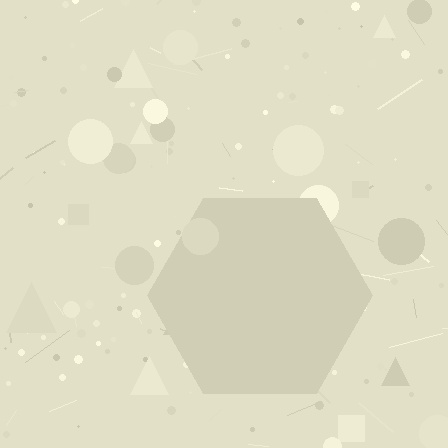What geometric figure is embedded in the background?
A hexagon is embedded in the background.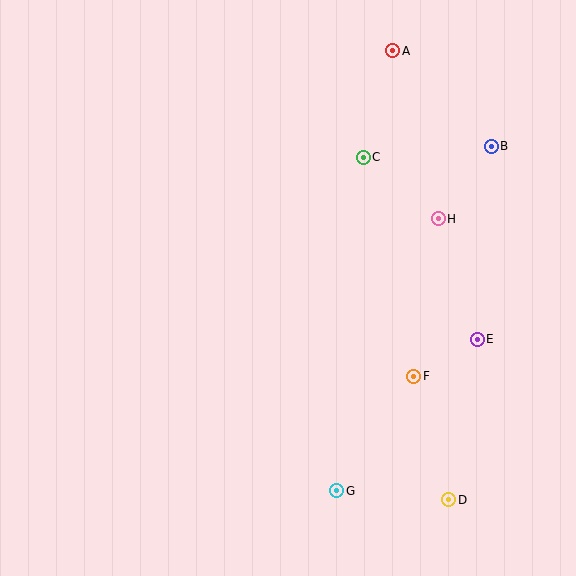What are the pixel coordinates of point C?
Point C is at (363, 157).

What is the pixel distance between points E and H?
The distance between E and H is 127 pixels.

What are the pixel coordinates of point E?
Point E is at (477, 339).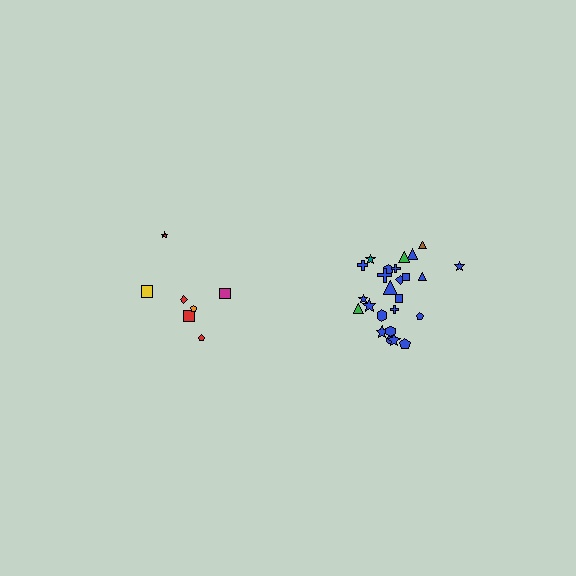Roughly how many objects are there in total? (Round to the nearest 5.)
Roughly 30 objects in total.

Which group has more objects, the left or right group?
The right group.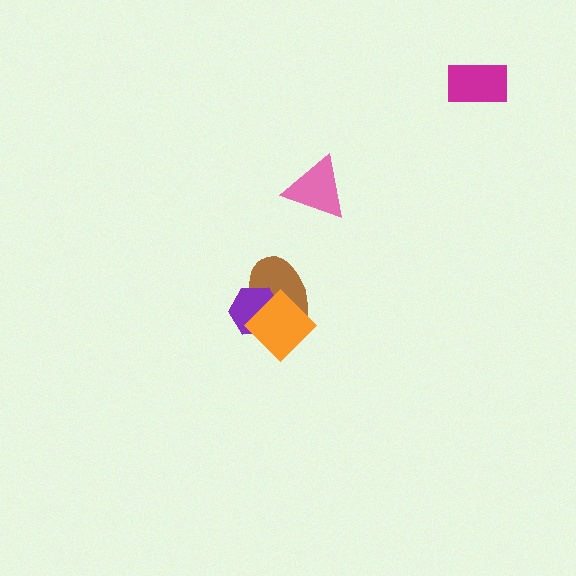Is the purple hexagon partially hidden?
Yes, it is partially covered by another shape.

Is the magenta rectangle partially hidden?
No, no other shape covers it.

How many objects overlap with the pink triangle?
0 objects overlap with the pink triangle.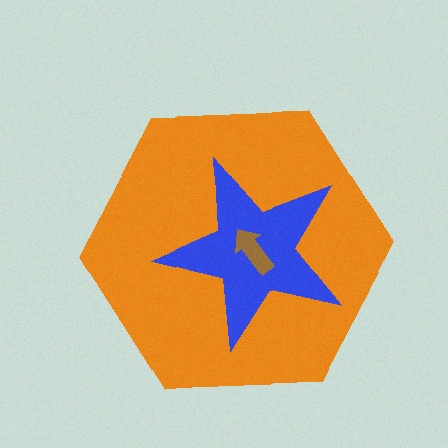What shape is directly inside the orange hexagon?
The blue star.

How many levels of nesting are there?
3.